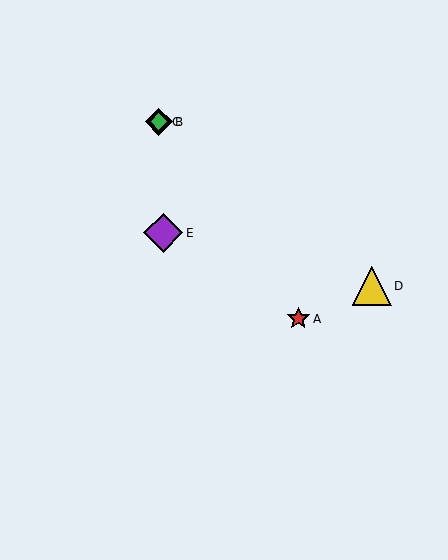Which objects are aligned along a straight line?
Objects A, B, C are aligned along a straight line.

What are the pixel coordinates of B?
Object B is at (159, 122).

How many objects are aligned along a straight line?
3 objects (A, B, C) are aligned along a straight line.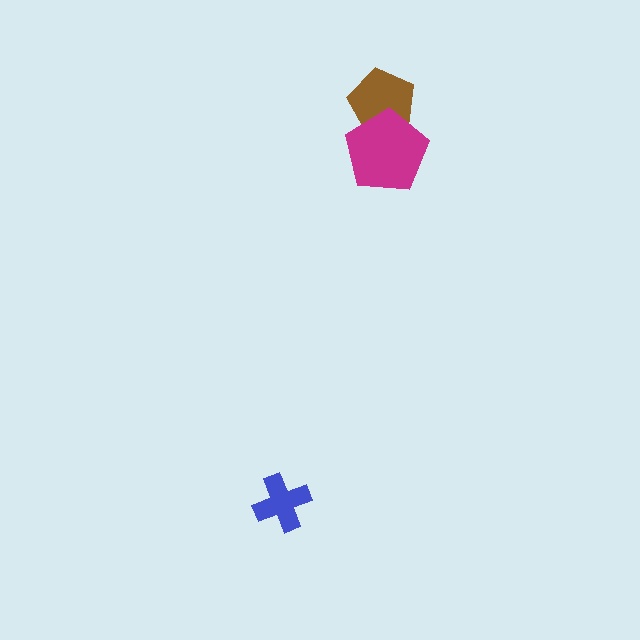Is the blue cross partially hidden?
No, no other shape covers it.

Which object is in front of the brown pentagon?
The magenta pentagon is in front of the brown pentagon.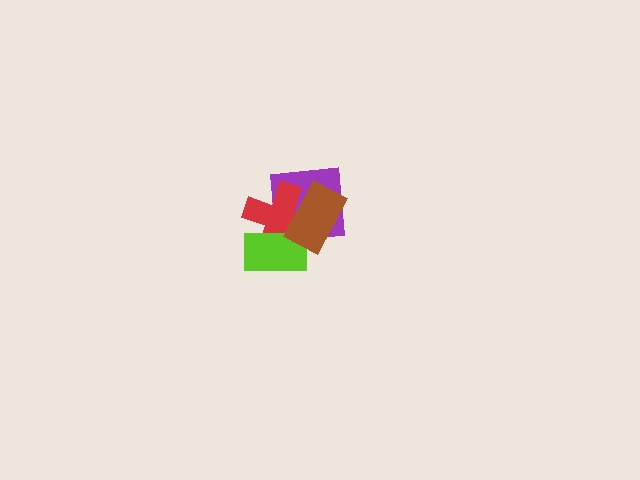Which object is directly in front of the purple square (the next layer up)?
The red cross is directly in front of the purple square.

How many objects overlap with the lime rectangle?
3 objects overlap with the lime rectangle.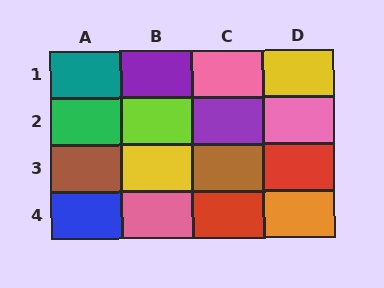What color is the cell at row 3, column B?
Yellow.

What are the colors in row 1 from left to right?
Teal, purple, pink, yellow.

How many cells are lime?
1 cell is lime.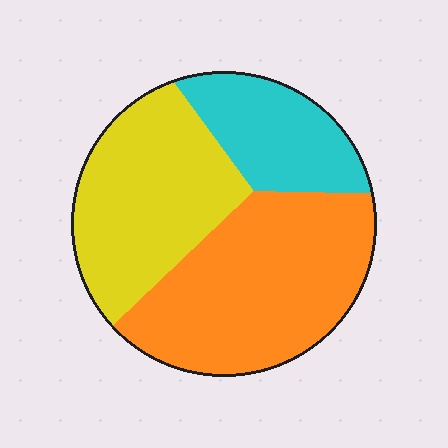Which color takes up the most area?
Orange, at roughly 45%.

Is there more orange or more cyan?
Orange.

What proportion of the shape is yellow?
Yellow covers 35% of the shape.